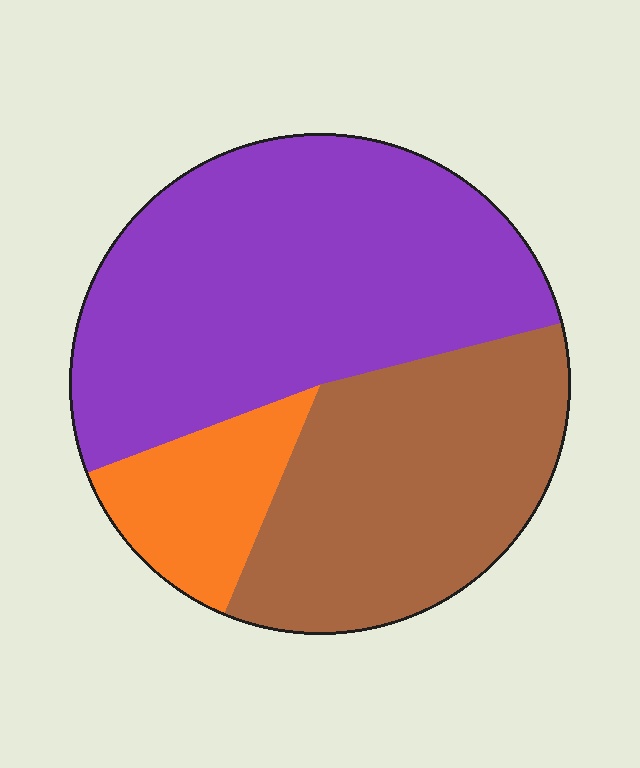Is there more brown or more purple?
Purple.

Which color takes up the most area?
Purple, at roughly 50%.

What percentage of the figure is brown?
Brown takes up about one third (1/3) of the figure.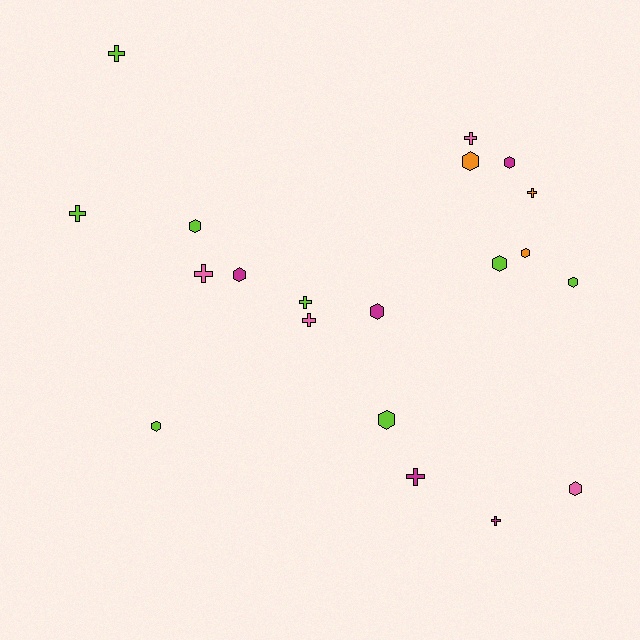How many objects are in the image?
There are 20 objects.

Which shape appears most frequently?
Hexagon, with 11 objects.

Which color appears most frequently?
Lime, with 8 objects.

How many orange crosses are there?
There is 1 orange cross.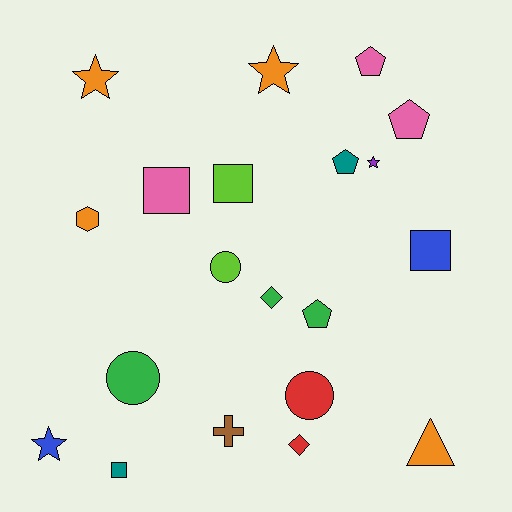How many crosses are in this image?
There is 1 cross.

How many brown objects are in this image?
There is 1 brown object.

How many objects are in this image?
There are 20 objects.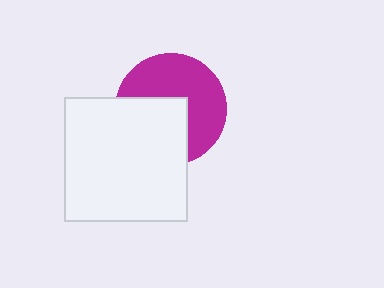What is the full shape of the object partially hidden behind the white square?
The partially hidden object is a magenta circle.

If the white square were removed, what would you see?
You would see the complete magenta circle.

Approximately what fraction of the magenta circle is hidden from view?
Roughly 43% of the magenta circle is hidden behind the white square.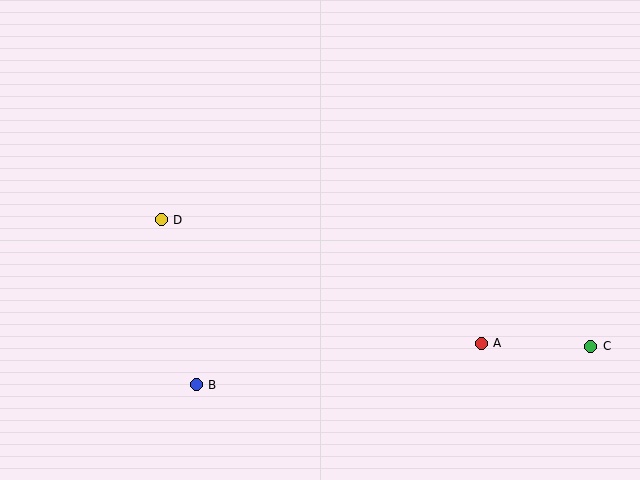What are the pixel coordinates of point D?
Point D is at (161, 220).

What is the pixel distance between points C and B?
The distance between C and B is 396 pixels.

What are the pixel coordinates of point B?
Point B is at (196, 385).